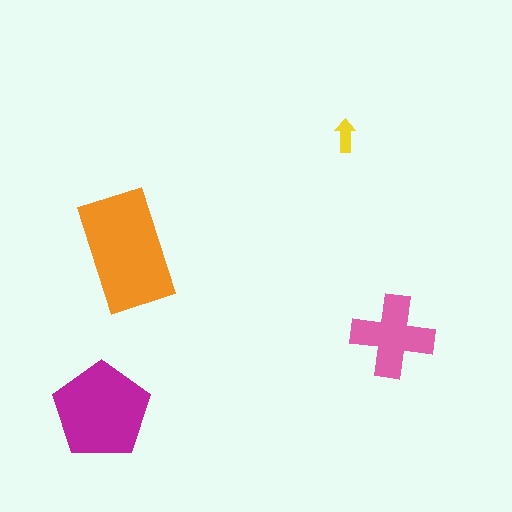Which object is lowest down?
The magenta pentagon is bottommost.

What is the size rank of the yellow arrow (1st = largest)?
4th.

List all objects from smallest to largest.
The yellow arrow, the pink cross, the magenta pentagon, the orange rectangle.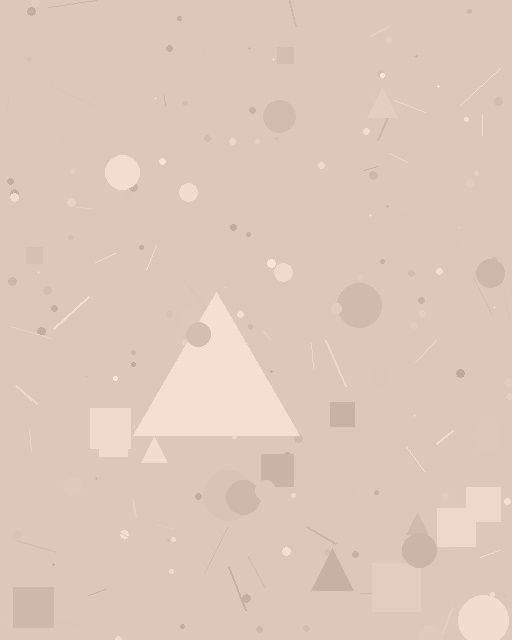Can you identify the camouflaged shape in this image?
The camouflaged shape is a triangle.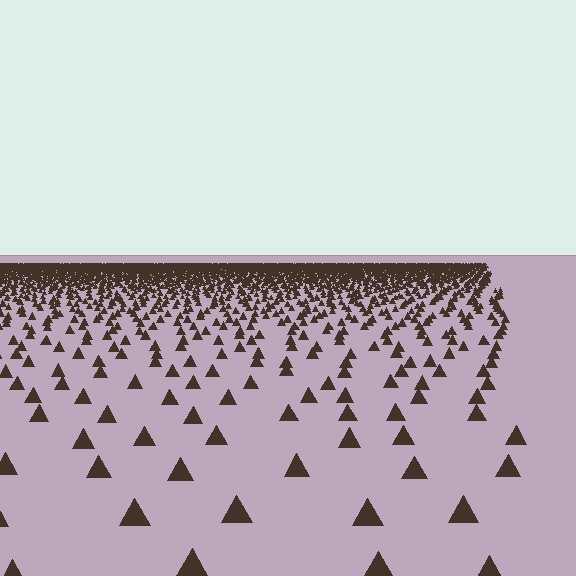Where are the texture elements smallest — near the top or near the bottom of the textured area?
Near the top.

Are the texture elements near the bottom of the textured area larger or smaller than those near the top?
Larger. Near the bottom, elements are closer to the viewer and appear at a bigger on-screen size.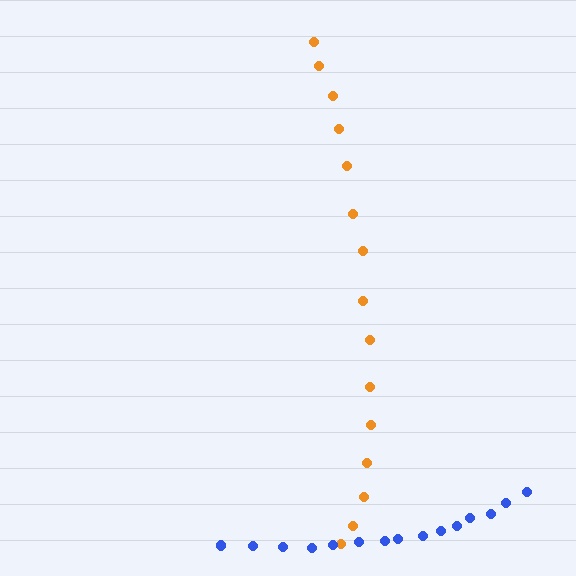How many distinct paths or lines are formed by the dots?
There are 2 distinct paths.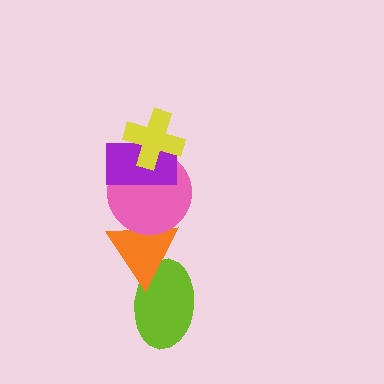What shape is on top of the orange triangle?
The pink circle is on top of the orange triangle.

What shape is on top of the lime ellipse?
The orange triangle is on top of the lime ellipse.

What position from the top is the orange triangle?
The orange triangle is 4th from the top.